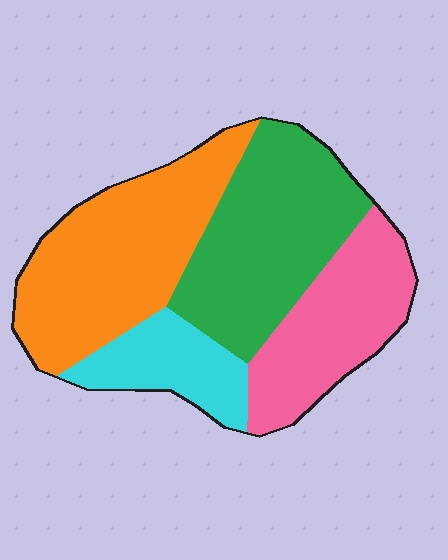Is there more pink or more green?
Green.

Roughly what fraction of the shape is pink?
Pink covers about 25% of the shape.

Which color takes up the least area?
Cyan, at roughly 15%.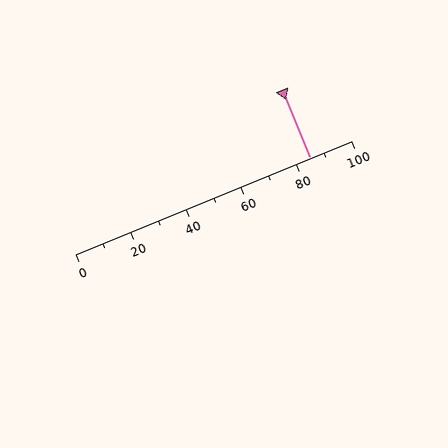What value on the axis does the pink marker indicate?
The marker indicates approximately 85.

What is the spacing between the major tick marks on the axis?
The major ticks are spaced 20 apart.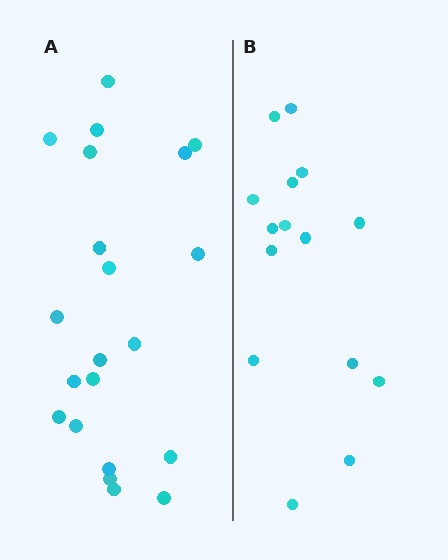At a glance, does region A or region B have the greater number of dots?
Region A (the left region) has more dots.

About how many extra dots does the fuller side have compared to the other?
Region A has about 6 more dots than region B.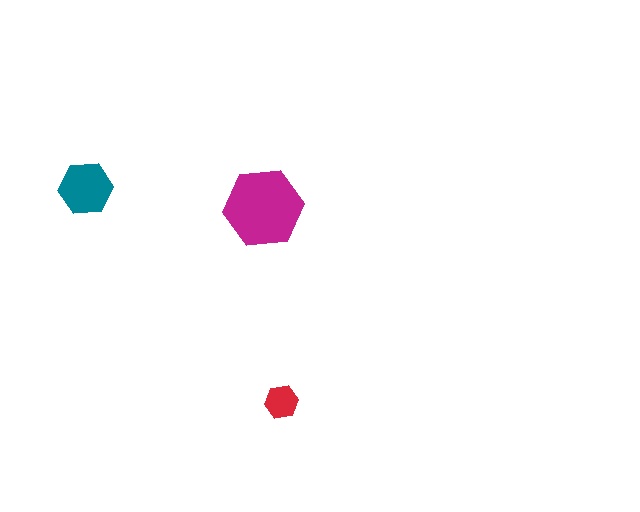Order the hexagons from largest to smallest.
the magenta one, the teal one, the red one.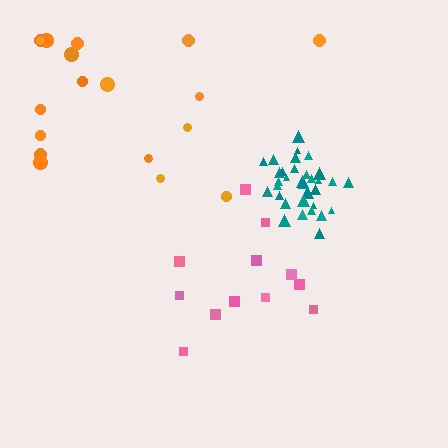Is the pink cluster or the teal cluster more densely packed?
Teal.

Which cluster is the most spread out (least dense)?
Orange.